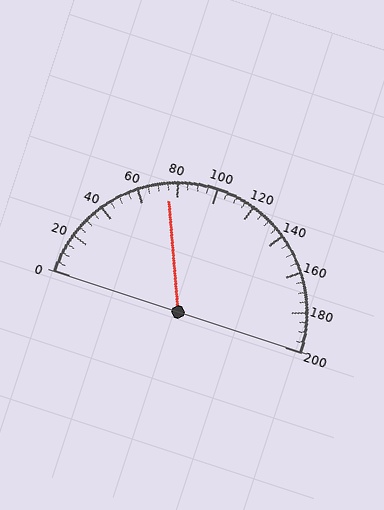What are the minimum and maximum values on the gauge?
The gauge ranges from 0 to 200.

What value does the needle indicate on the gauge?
The needle indicates approximately 75.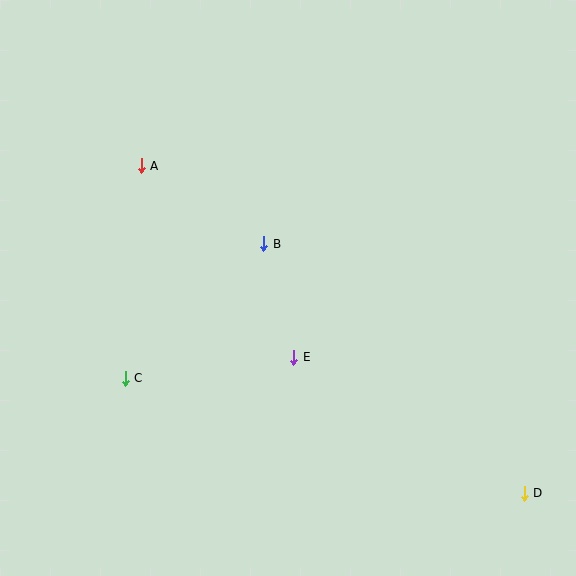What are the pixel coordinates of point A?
Point A is at (141, 166).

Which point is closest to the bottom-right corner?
Point D is closest to the bottom-right corner.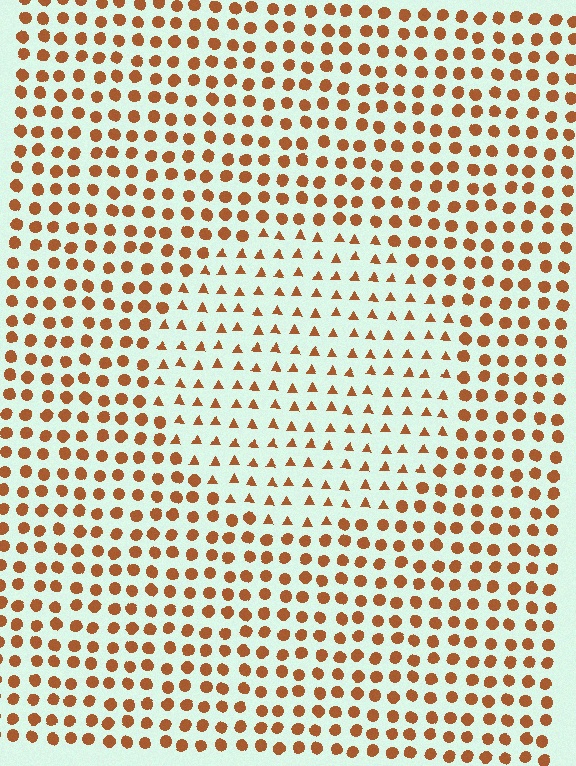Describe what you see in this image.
The image is filled with small brown elements arranged in a uniform grid. A circle-shaped region contains triangles, while the surrounding area contains circles. The boundary is defined purely by the change in element shape.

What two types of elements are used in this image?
The image uses triangles inside the circle region and circles outside it.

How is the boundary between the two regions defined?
The boundary is defined by a change in element shape: triangles inside vs. circles outside. All elements share the same color and spacing.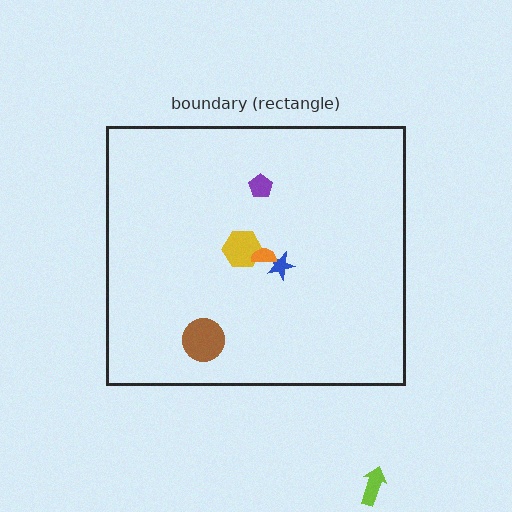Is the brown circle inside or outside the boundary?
Inside.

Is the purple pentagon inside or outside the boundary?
Inside.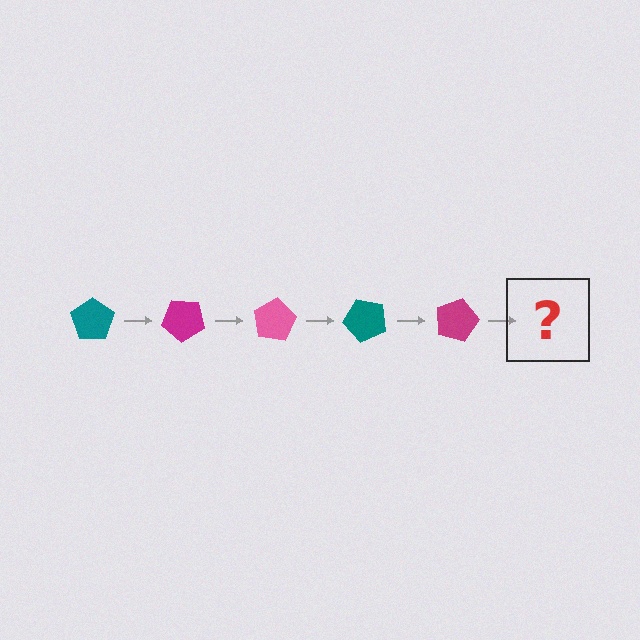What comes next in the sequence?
The next element should be a pink pentagon, rotated 200 degrees from the start.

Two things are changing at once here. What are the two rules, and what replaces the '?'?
The two rules are that it rotates 40 degrees each step and the color cycles through teal, magenta, and pink. The '?' should be a pink pentagon, rotated 200 degrees from the start.